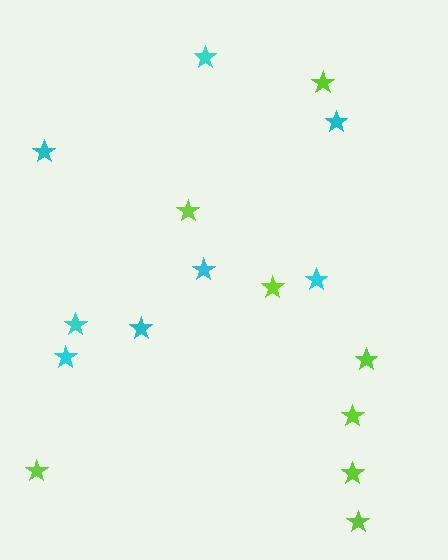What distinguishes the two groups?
There are 2 groups: one group of lime stars (8) and one group of cyan stars (8).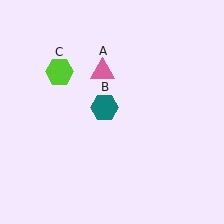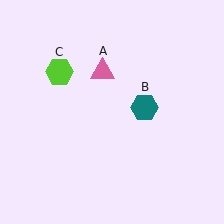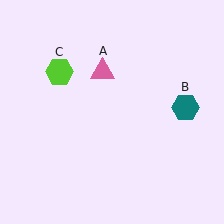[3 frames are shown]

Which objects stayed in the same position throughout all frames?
Pink triangle (object A) and lime hexagon (object C) remained stationary.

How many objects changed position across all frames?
1 object changed position: teal hexagon (object B).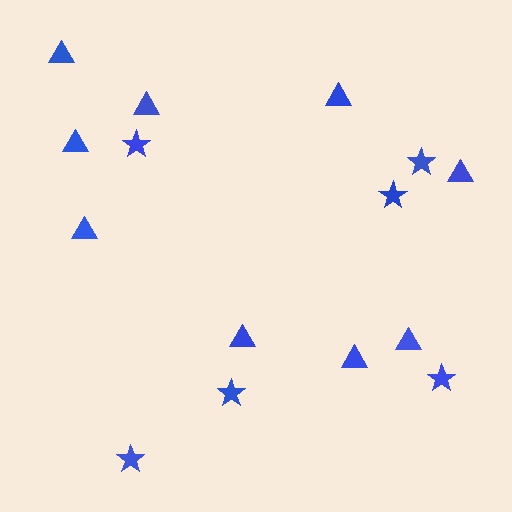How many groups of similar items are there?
There are 2 groups: one group of stars (6) and one group of triangles (9).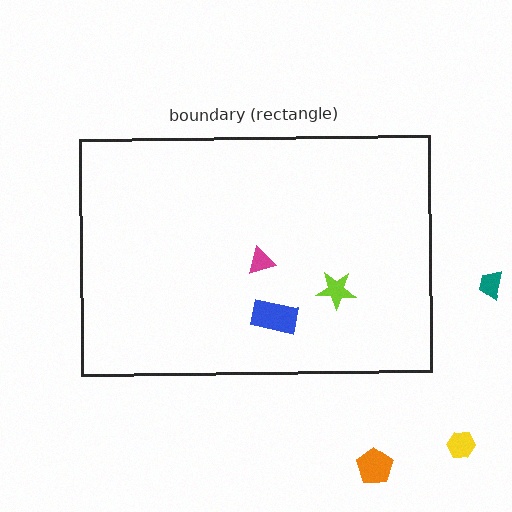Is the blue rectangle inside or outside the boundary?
Inside.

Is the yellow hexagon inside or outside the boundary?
Outside.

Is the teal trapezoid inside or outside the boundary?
Outside.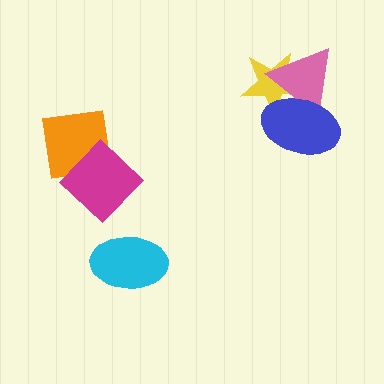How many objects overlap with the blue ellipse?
2 objects overlap with the blue ellipse.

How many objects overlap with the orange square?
1 object overlaps with the orange square.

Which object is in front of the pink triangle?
The blue ellipse is in front of the pink triangle.